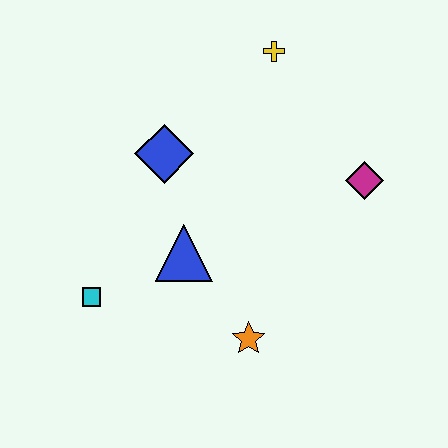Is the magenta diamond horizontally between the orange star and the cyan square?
No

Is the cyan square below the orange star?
No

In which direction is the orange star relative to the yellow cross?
The orange star is below the yellow cross.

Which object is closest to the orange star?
The blue triangle is closest to the orange star.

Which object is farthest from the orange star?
The yellow cross is farthest from the orange star.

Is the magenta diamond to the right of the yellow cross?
Yes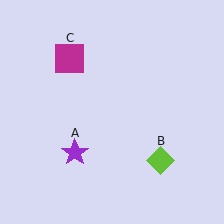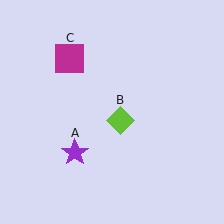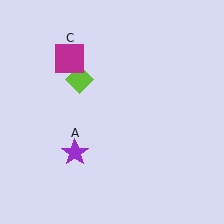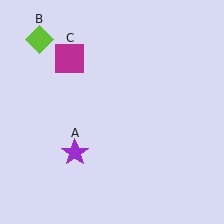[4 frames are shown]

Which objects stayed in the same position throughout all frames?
Purple star (object A) and magenta square (object C) remained stationary.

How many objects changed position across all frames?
1 object changed position: lime diamond (object B).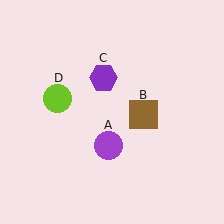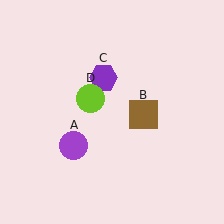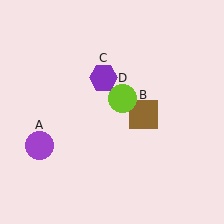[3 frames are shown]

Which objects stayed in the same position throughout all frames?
Brown square (object B) and purple hexagon (object C) remained stationary.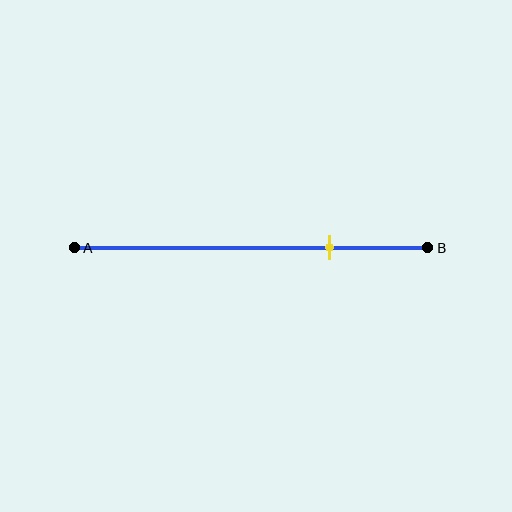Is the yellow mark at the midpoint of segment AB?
No, the mark is at about 70% from A, not at the 50% midpoint.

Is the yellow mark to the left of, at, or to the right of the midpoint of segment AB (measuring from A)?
The yellow mark is to the right of the midpoint of segment AB.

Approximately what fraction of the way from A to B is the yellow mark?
The yellow mark is approximately 70% of the way from A to B.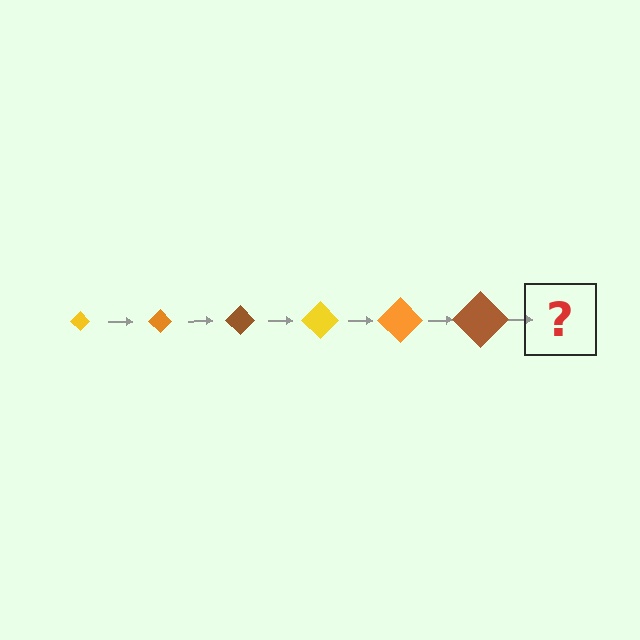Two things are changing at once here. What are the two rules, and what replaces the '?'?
The two rules are that the diamond grows larger each step and the color cycles through yellow, orange, and brown. The '?' should be a yellow diamond, larger than the previous one.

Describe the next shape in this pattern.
It should be a yellow diamond, larger than the previous one.